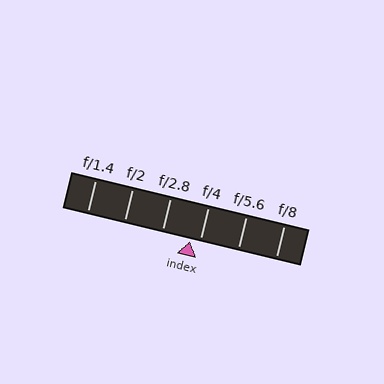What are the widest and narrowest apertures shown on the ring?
The widest aperture shown is f/1.4 and the narrowest is f/8.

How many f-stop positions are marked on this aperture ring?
There are 6 f-stop positions marked.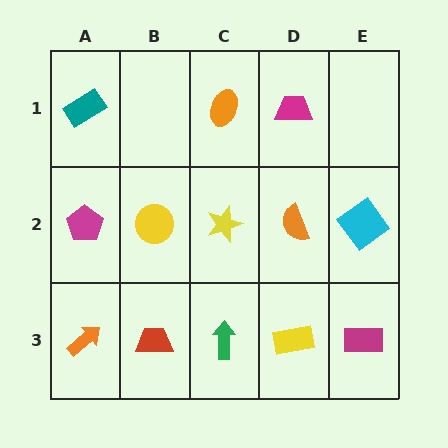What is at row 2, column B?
A yellow circle.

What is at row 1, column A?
A teal rectangle.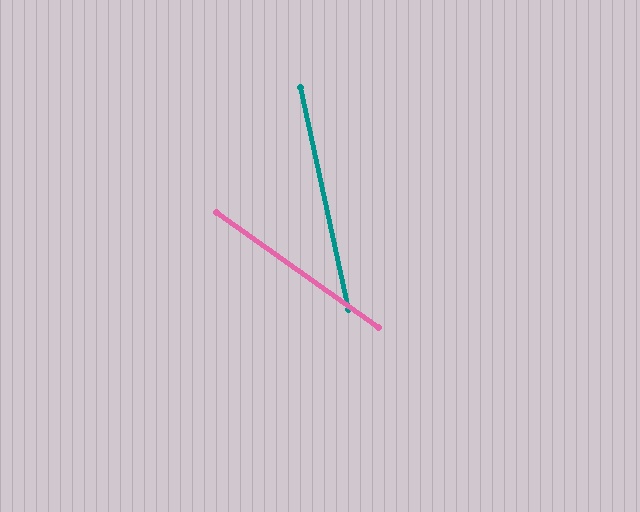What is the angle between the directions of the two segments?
Approximately 42 degrees.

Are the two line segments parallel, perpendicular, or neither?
Neither parallel nor perpendicular — they differ by about 42°.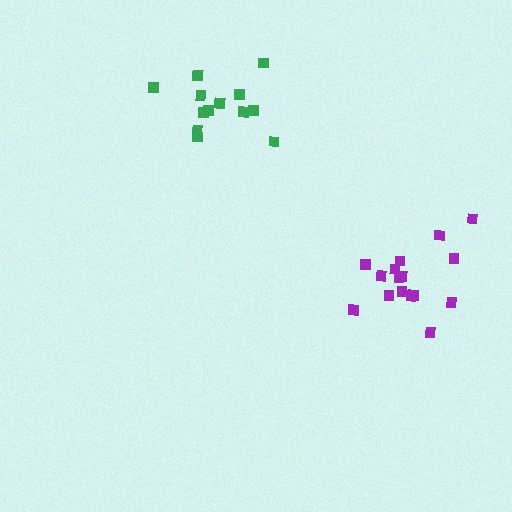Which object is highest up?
The green cluster is topmost.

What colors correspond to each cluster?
The clusters are colored: purple, green.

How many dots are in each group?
Group 1: 16 dots, Group 2: 13 dots (29 total).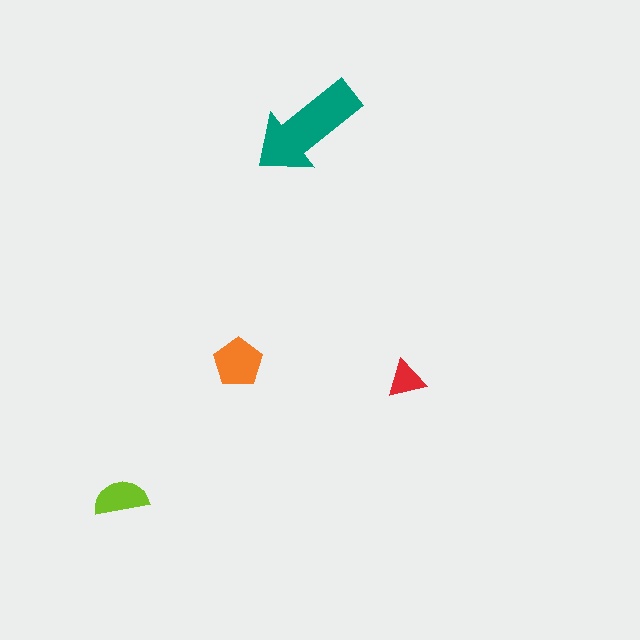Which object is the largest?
The teal arrow.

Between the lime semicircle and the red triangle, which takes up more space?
The lime semicircle.